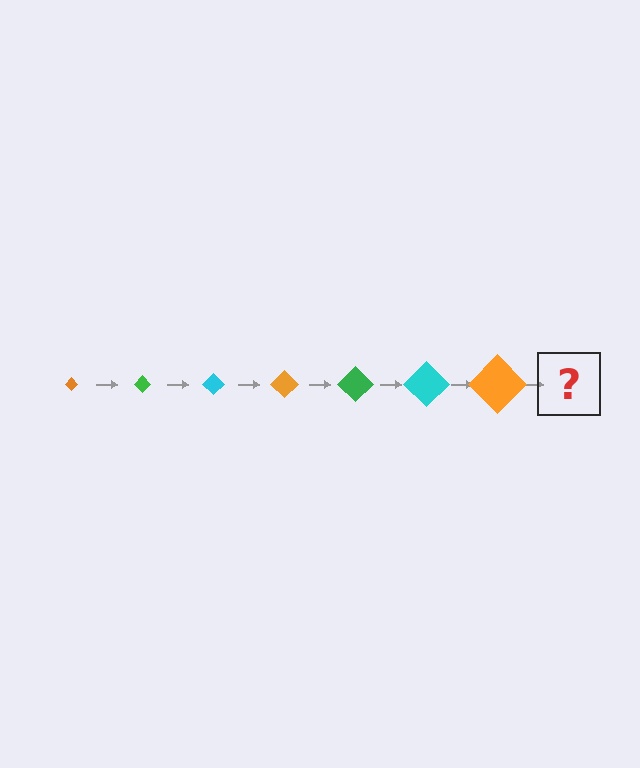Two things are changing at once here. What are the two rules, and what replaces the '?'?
The two rules are that the diamond grows larger each step and the color cycles through orange, green, and cyan. The '?' should be a green diamond, larger than the previous one.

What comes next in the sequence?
The next element should be a green diamond, larger than the previous one.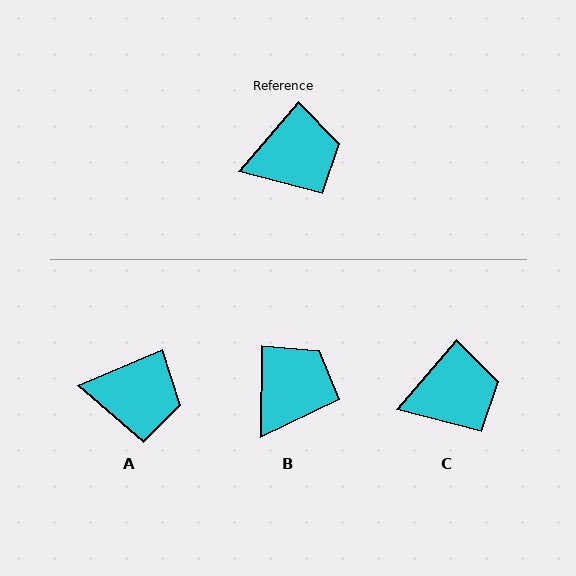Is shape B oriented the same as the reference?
No, it is off by about 40 degrees.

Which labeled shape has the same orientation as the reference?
C.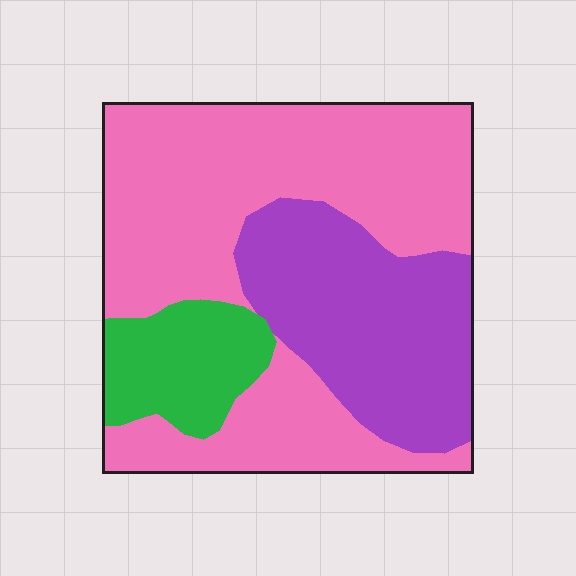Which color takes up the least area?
Green, at roughly 15%.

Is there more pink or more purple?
Pink.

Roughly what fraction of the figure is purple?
Purple covers roughly 30% of the figure.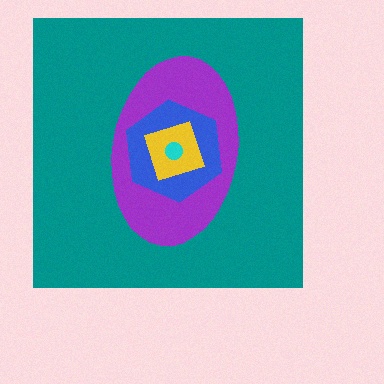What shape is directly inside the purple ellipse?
The blue hexagon.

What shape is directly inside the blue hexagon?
The yellow diamond.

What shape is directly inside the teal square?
The purple ellipse.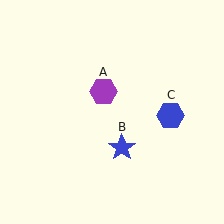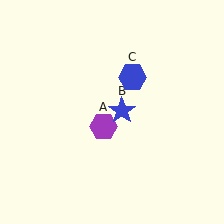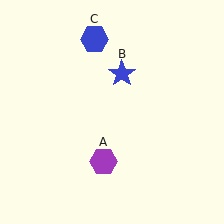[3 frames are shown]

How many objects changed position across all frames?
3 objects changed position: purple hexagon (object A), blue star (object B), blue hexagon (object C).